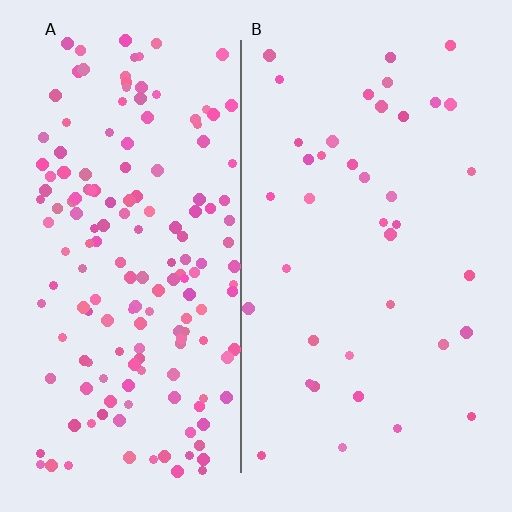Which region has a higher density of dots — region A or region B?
A (the left).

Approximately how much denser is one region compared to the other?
Approximately 4.2× — region A over region B.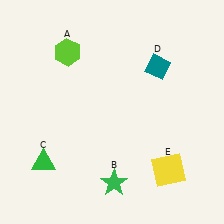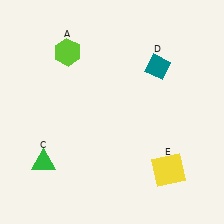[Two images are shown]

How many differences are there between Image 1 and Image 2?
There is 1 difference between the two images.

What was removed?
The green star (B) was removed in Image 2.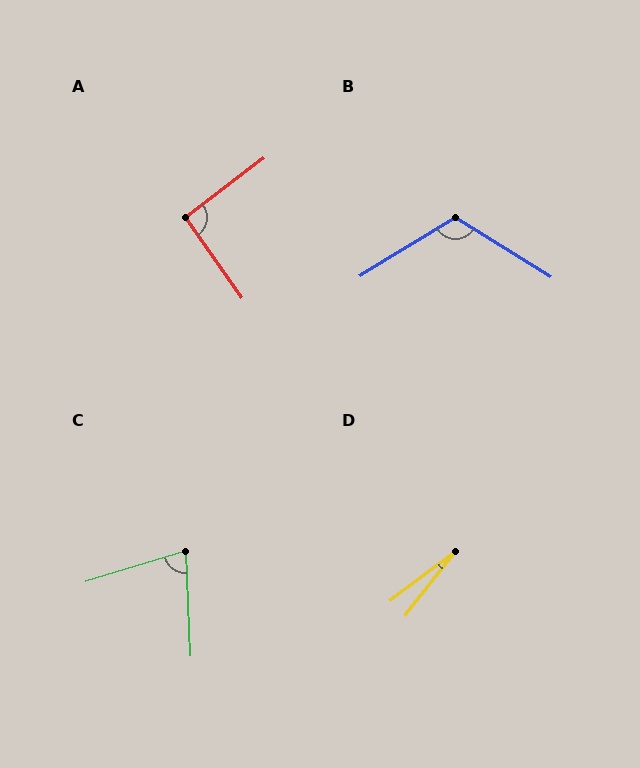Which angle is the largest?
B, at approximately 117 degrees.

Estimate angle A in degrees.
Approximately 92 degrees.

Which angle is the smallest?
D, at approximately 15 degrees.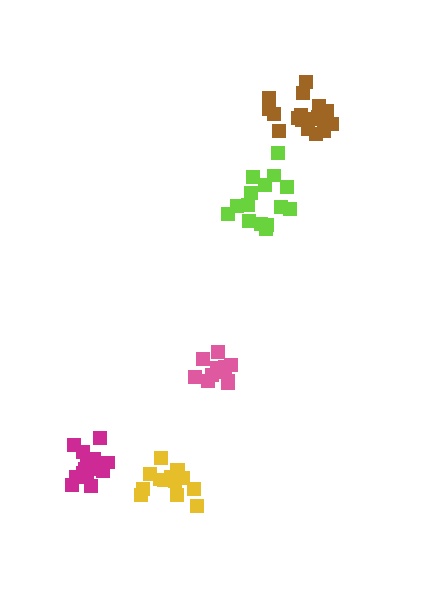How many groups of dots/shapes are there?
There are 5 groups.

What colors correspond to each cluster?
The clusters are colored: magenta, pink, lime, yellow, brown.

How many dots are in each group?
Group 1: 15 dots, Group 2: 12 dots, Group 3: 15 dots, Group 4: 16 dots, Group 5: 17 dots (75 total).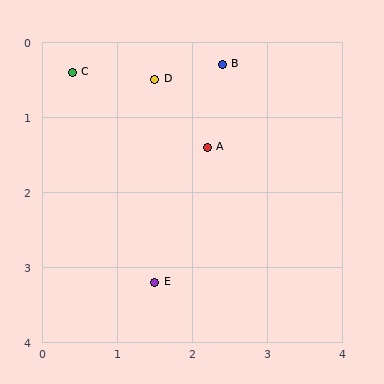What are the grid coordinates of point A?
Point A is at approximately (2.2, 1.4).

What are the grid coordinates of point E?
Point E is at approximately (1.5, 3.2).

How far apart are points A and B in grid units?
Points A and B are about 1.1 grid units apart.